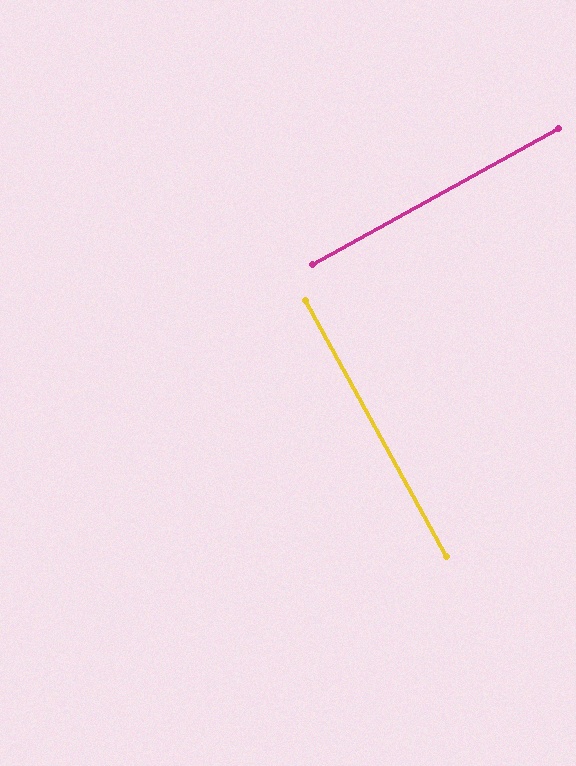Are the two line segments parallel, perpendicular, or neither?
Perpendicular — they meet at approximately 90°.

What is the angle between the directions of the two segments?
Approximately 90 degrees.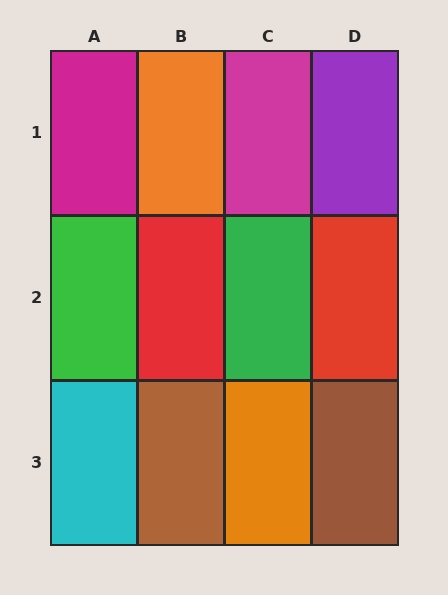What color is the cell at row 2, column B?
Red.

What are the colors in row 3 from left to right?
Cyan, brown, orange, brown.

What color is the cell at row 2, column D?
Red.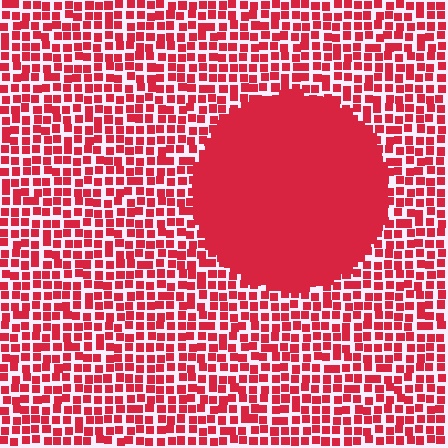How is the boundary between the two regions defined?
The boundary is defined by a change in element density (approximately 2.9x ratio). All elements are the same color, size, and shape.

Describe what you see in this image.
The image contains small red elements arranged at two different densities. A circle-shaped region is visible where the elements are more densely packed than the surrounding area.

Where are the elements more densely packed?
The elements are more densely packed inside the circle boundary.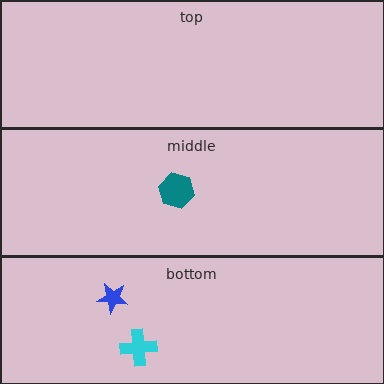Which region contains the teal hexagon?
The middle region.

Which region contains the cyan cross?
The bottom region.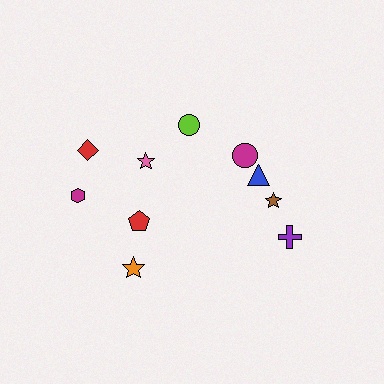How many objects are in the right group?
There are 4 objects.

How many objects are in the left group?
There are 6 objects.